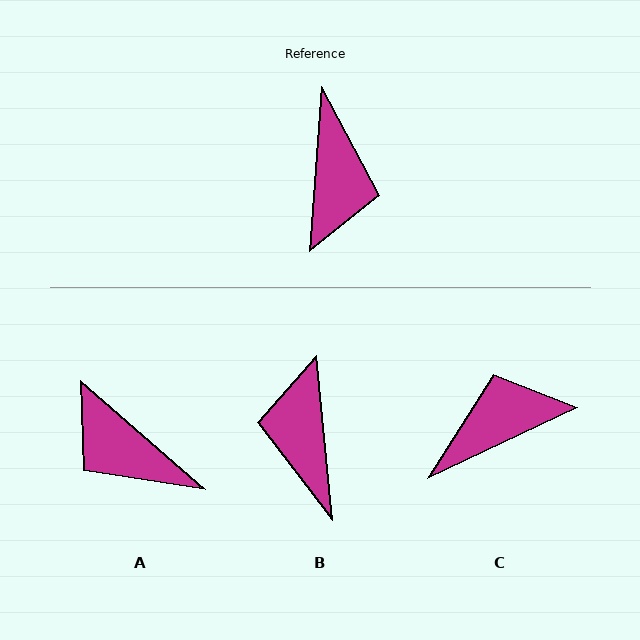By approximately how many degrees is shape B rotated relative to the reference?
Approximately 170 degrees clockwise.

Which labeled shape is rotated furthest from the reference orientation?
B, about 170 degrees away.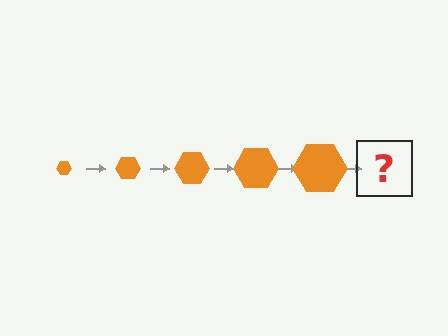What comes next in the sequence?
The next element should be an orange hexagon, larger than the previous one.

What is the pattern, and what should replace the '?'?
The pattern is that the hexagon gets progressively larger each step. The '?' should be an orange hexagon, larger than the previous one.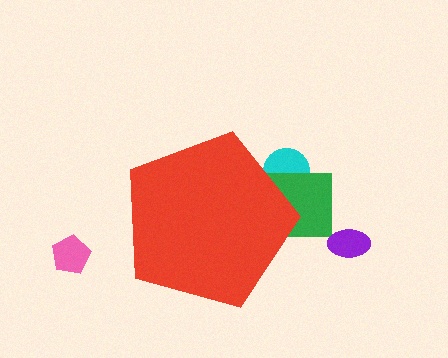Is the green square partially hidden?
Yes, the green square is partially hidden behind the red pentagon.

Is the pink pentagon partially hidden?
No, the pink pentagon is fully visible.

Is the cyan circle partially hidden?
Yes, the cyan circle is partially hidden behind the red pentagon.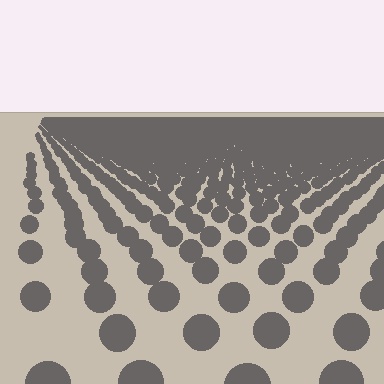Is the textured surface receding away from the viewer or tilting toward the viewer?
The surface is receding away from the viewer. Texture elements get smaller and denser toward the top.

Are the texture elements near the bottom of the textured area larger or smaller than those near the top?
Larger. Near the bottom, elements are closer to the viewer and appear at a bigger on-screen size.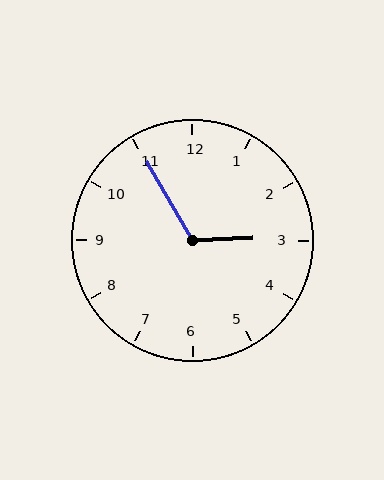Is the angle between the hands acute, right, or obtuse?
It is obtuse.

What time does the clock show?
2:55.